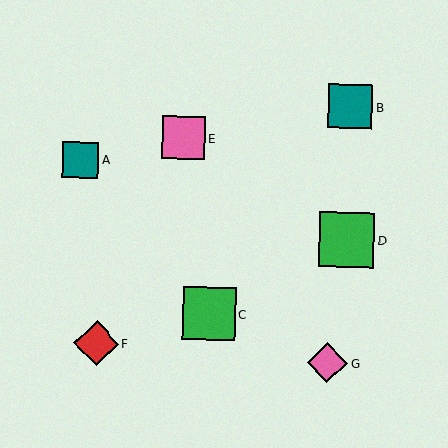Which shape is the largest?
The green square (labeled D) is the largest.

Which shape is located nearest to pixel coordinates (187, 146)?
The pink square (labeled E) at (184, 138) is nearest to that location.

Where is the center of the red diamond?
The center of the red diamond is at (96, 343).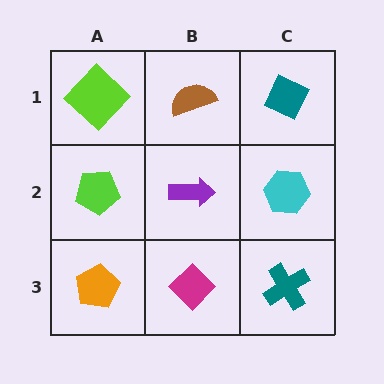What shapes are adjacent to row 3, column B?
A purple arrow (row 2, column B), an orange pentagon (row 3, column A), a teal cross (row 3, column C).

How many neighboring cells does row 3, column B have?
3.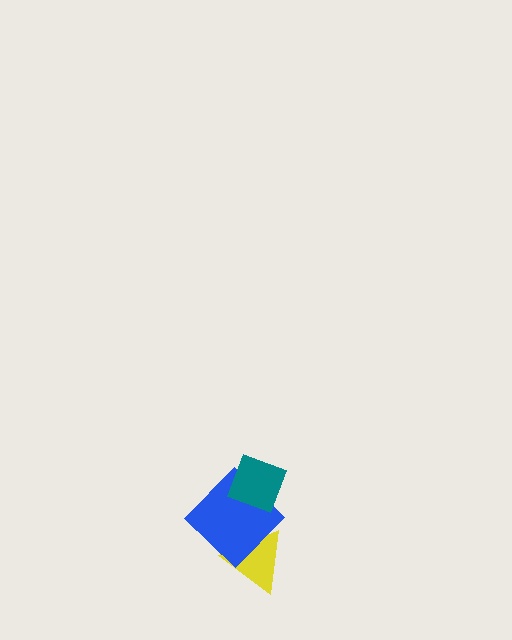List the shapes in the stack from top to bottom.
From top to bottom: the teal diamond, the blue diamond, the yellow triangle.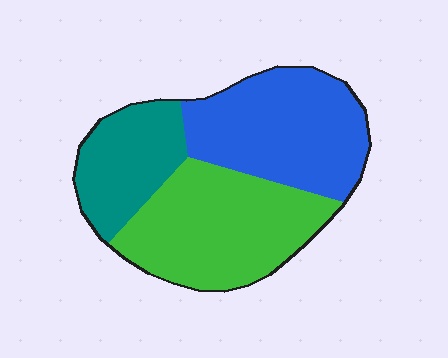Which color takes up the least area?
Teal, at roughly 20%.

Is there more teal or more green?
Green.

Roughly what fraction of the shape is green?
Green covers about 40% of the shape.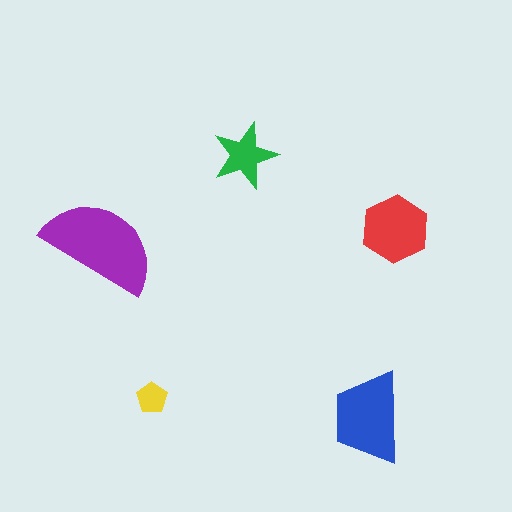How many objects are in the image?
There are 5 objects in the image.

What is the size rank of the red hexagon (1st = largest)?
3rd.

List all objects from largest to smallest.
The purple semicircle, the blue trapezoid, the red hexagon, the green star, the yellow pentagon.